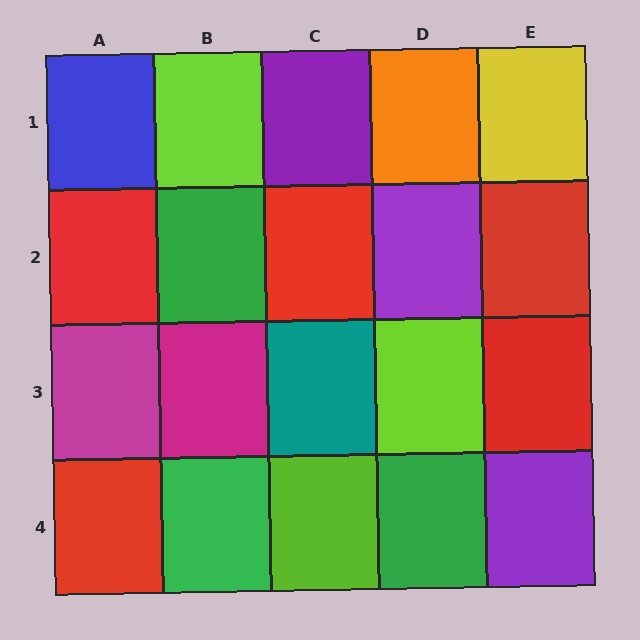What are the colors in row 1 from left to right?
Blue, lime, purple, orange, yellow.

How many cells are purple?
3 cells are purple.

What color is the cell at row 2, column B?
Green.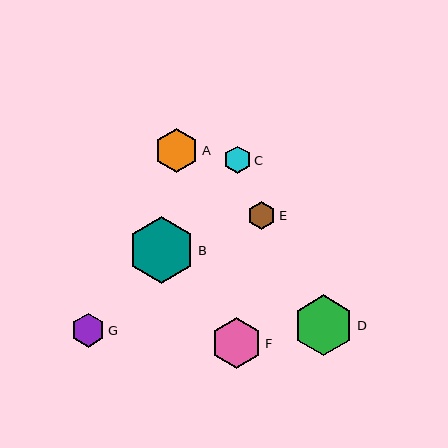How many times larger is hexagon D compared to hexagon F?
Hexagon D is approximately 1.2 times the size of hexagon F.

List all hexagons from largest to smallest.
From largest to smallest: B, D, F, A, G, E, C.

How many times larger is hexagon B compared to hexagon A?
Hexagon B is approximately 1.5 times the size of hexagon A.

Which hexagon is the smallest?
Hexagon C is the smallest with a size of approximately 27 pixels.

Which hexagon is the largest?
Hexagon B is the largest with a size of approximately 67 pixels.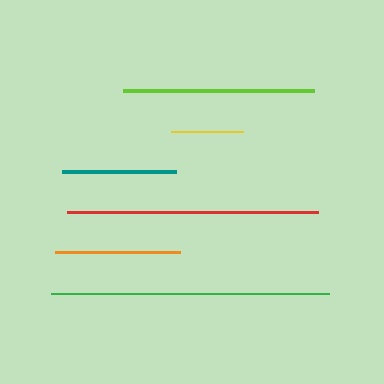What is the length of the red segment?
The red segment is approximately 251 pixels long.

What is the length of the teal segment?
The teal segment is approximately 115 pixels long.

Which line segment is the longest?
The green line is the longest at approximately 279 pixels.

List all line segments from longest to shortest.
From longest to shortest: green, red, lime, orange, teal, yellow.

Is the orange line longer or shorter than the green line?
The green line is longer than the orange line.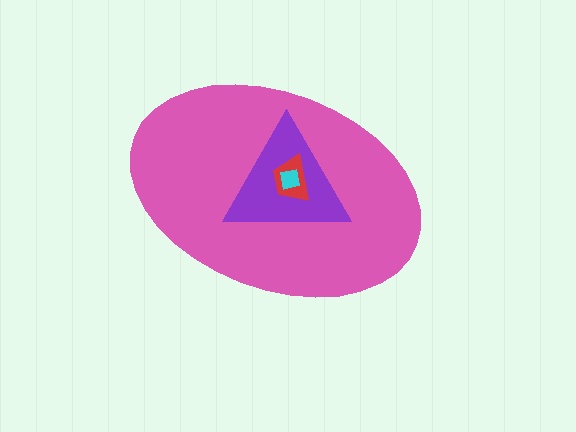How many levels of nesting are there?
4.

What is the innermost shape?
The cyan square.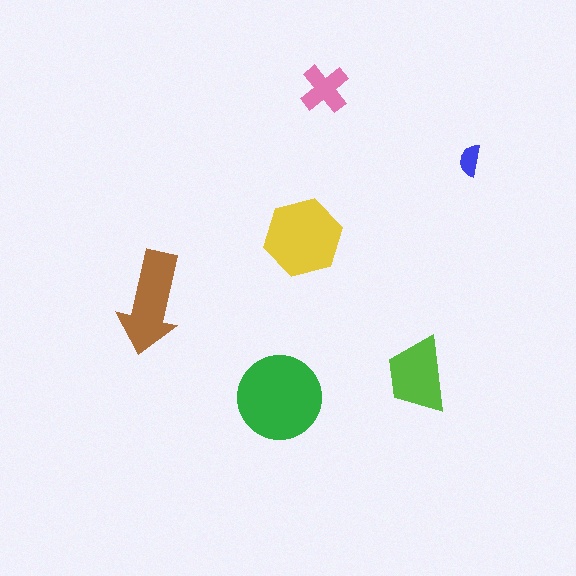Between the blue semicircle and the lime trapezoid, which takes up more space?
The lime trapezoid.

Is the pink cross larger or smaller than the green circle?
Smaller.